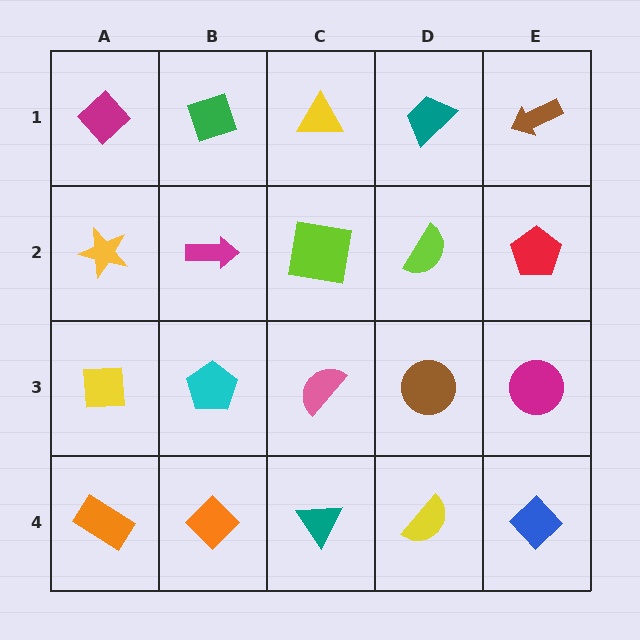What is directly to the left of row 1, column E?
A teal trapezoid.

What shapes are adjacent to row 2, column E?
A brown arrow (row 1, column E), a magenta circle (row 3, column E), a lime semicircle (row 2, column D).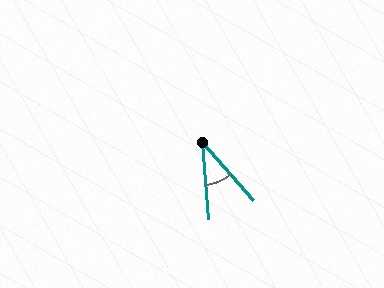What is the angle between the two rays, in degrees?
Approximately 37 degrees.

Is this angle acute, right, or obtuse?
It is acute.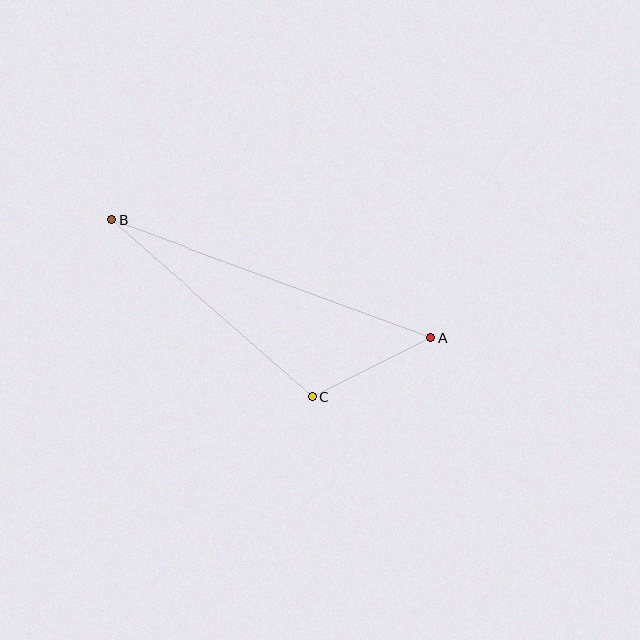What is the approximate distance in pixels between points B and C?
The distance between B and C is approximately 267 pixels.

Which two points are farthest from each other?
Points A and B are farthest from each other.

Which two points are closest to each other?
Points A and C are closest to each other.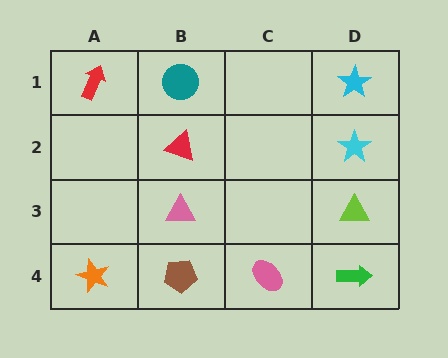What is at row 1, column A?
A red arrow.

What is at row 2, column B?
A red triangle.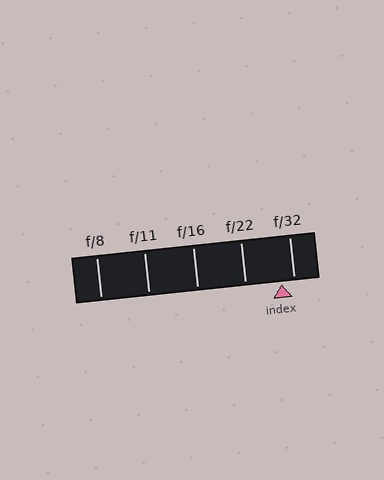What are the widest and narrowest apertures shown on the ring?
The widest aperture shown is f/8 and the narrowest is f/32.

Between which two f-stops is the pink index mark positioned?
The index mark is between f/22 and f/32.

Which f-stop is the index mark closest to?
The index mark is closest to f/32.